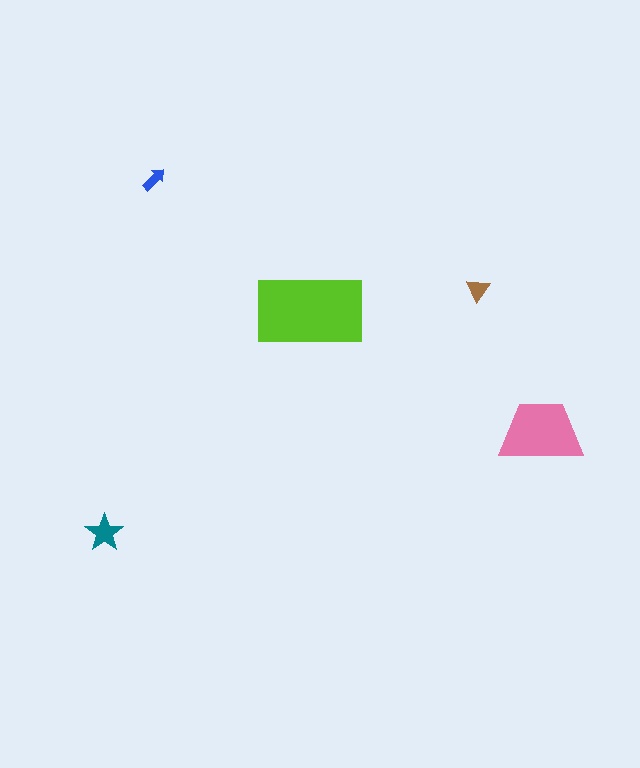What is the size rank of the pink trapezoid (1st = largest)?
2nd.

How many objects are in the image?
There are 5 objects in the image.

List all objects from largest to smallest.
The lime rectangle, the pink trapezoid, the teal star, the brown triangle, the blue arrow.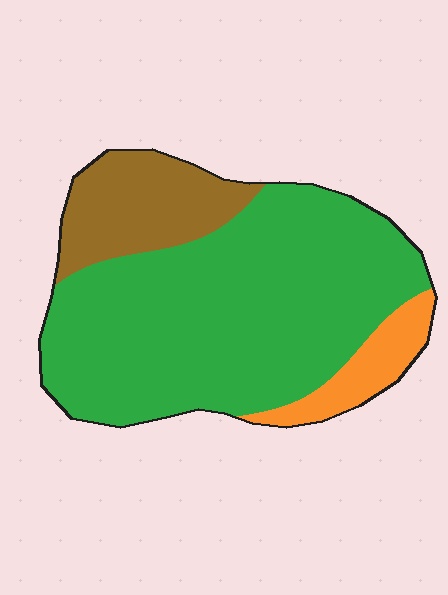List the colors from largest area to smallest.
From largest to smallest: green, brown, orange.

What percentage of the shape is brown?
Brown covers around 20% of the shape.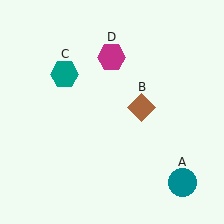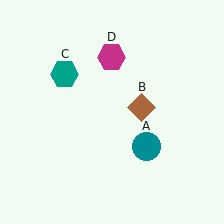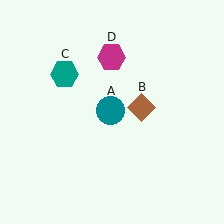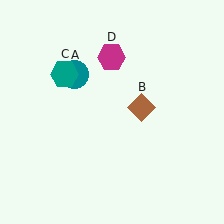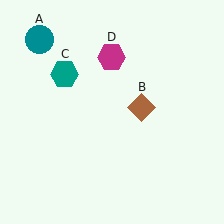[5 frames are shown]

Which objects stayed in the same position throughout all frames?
Brown diamond (object B) and teal hexagon (object C) and magenta hexagon (object D) remained stationary.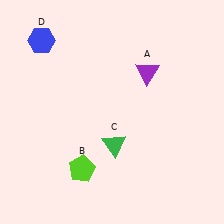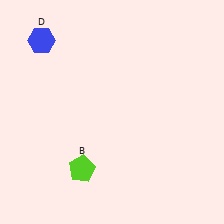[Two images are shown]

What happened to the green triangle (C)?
The green triangle (C) was removed in Image 2. It was in the bottom-right area of Image 1.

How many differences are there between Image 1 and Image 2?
There are 2 differences between the two images.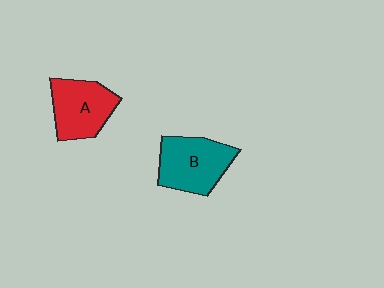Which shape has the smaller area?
Shape A (red).